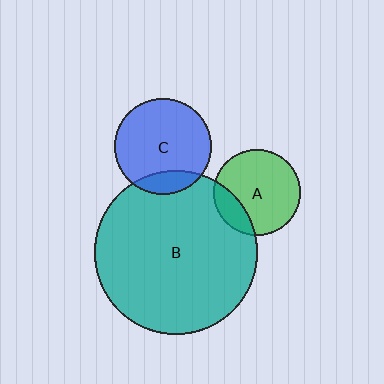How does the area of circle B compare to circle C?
Approximately 2.9 times.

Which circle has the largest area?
Circle B (teal).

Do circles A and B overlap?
Yes.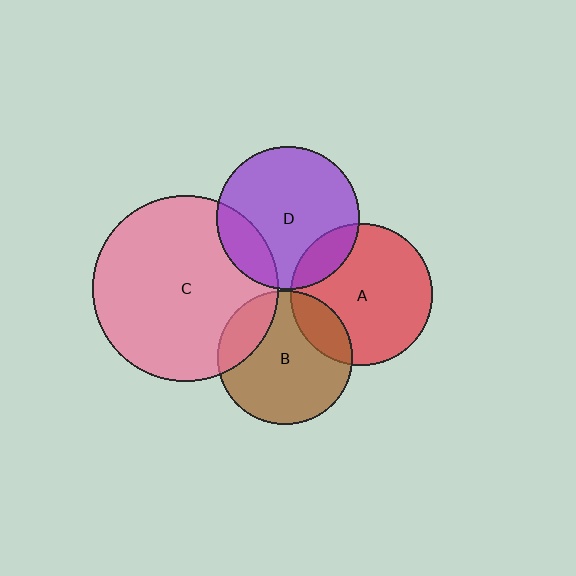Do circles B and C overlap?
Yes.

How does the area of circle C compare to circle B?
Approximately 1.9 times.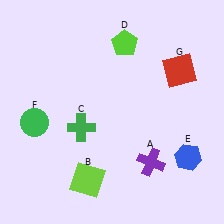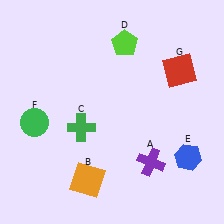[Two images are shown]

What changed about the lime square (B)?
In Image 1, B is lime. In Image 2, it changed to orange.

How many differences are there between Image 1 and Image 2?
There is 1 difference between the two images.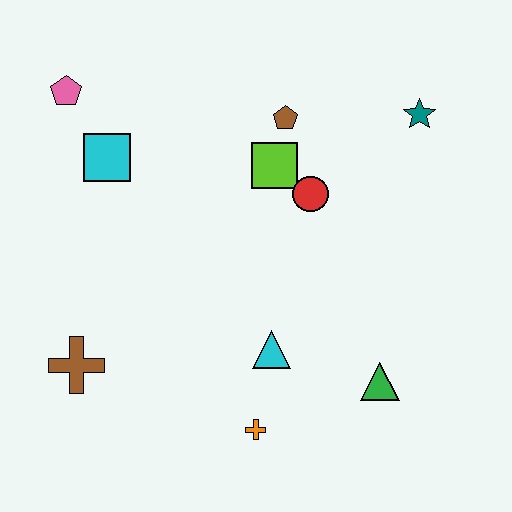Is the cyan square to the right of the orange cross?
No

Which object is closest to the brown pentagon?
The lime square is closest to the brown pentagon.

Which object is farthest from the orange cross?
The pink pentagon is farthest from the orange cross.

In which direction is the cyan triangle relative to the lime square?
The cyan triangle is below the lime square.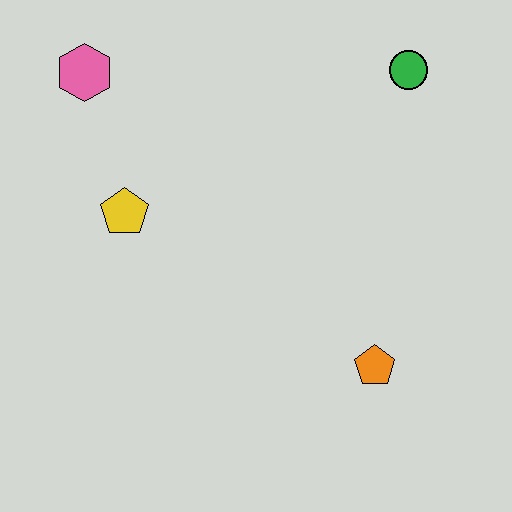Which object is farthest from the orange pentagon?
The pink hexagon is farthest from the orange pentagon.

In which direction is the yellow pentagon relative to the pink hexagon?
The yellow pentagon is below the pink hexagon.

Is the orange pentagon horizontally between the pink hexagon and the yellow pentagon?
No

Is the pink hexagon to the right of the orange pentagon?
No